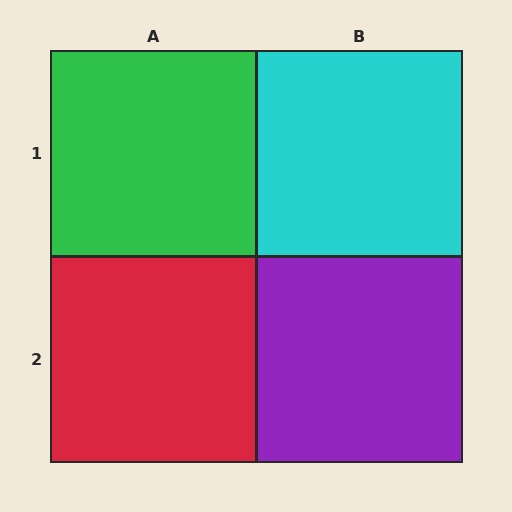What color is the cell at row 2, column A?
Red.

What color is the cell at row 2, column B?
Purple.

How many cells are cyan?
1 cell is cyan.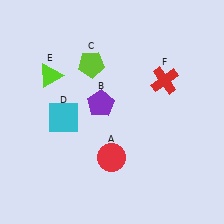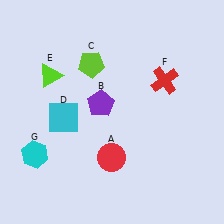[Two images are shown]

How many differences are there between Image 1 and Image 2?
There is 1 difference between the two images.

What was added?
A cyan hexagon (G) was added in Image 2.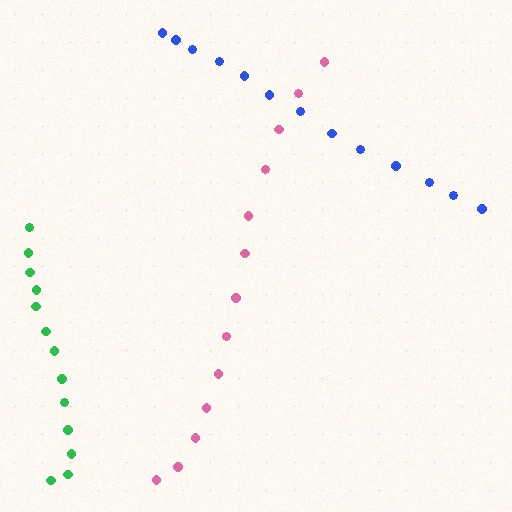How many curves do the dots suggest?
There are 3 distinct paths.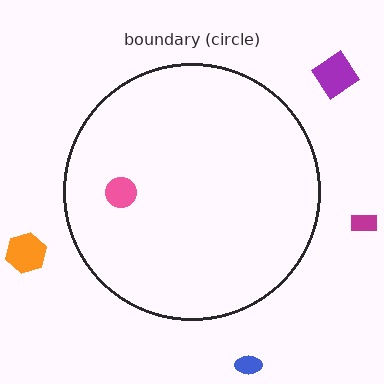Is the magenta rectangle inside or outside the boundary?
Outside.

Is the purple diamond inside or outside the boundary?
Outside.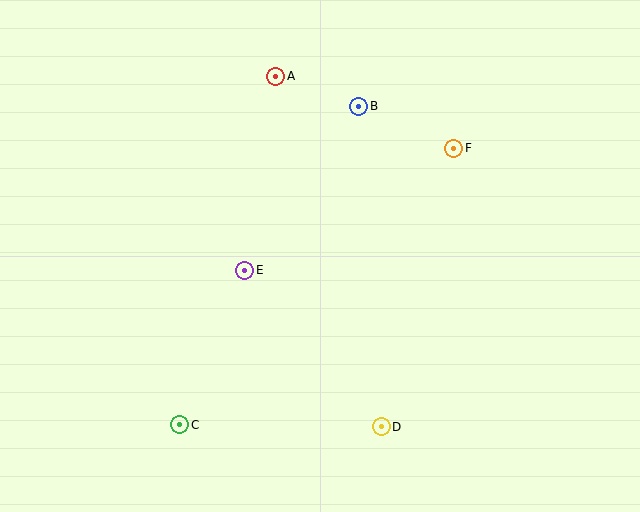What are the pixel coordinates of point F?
Point F is at (454, 148).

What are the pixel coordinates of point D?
Point D is at (381, 427).